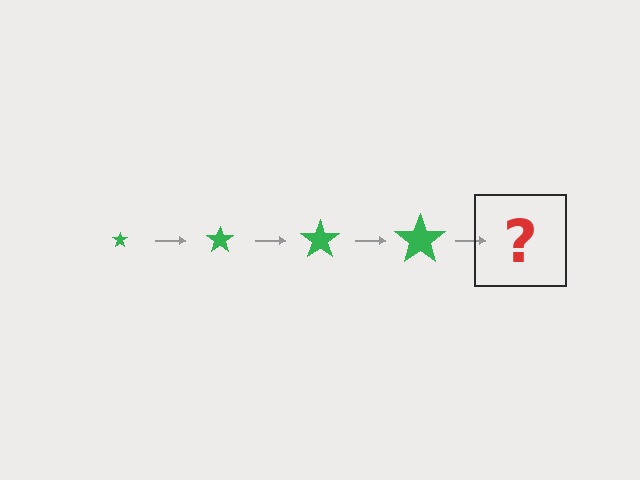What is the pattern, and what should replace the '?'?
The pattern is that the star gets progressively larger each step. The '?' should be a green star, larger than the previous one.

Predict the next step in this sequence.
The next step is a green star, larger than the previous one.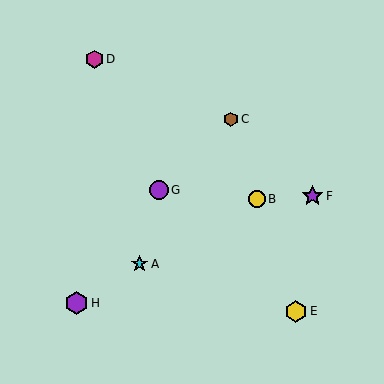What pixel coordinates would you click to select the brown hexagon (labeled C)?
Click at (231, 119) to select the brown hexagon C.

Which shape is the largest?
The purple hexagon (labeled H) is the largest.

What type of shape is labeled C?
Shape C is a brown hexagon.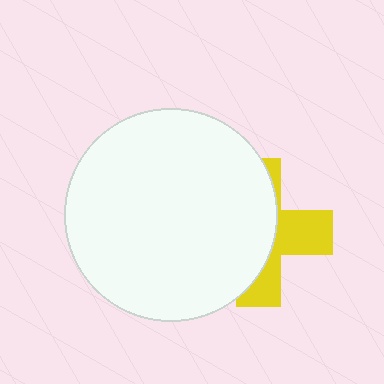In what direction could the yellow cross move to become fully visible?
The yellow cross could move right. That would shift it out from behind the white circle entirely.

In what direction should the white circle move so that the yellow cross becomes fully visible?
The white circle should move left. That is the shortest direction to clear the overlap and leave the yellow cross fully visible.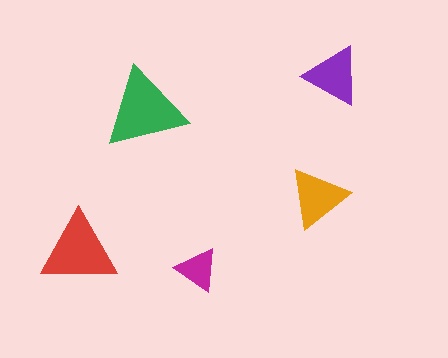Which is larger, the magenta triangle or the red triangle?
The red one.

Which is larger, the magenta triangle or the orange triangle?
The orange one.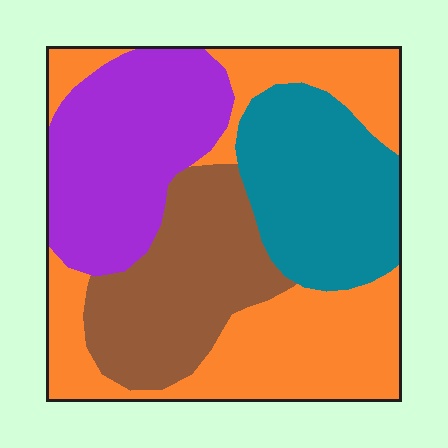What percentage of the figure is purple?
Purple takes up between a sixth and a third of the figure.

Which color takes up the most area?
Orange, at roughly 35%.